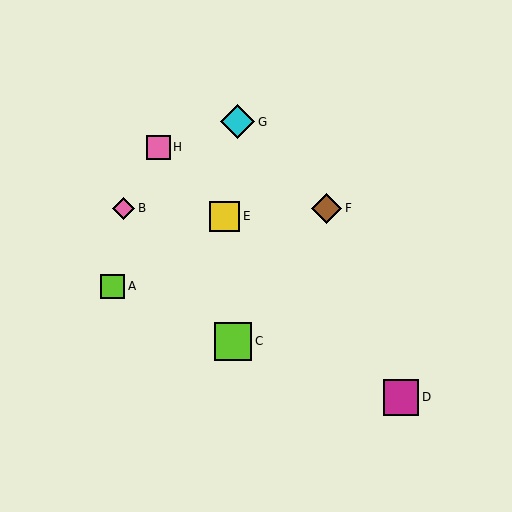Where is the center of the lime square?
The center of the lime square is at (113, 286).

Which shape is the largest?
The lime square (labeled C) is the largest.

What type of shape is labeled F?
Shape F is a brown diamond.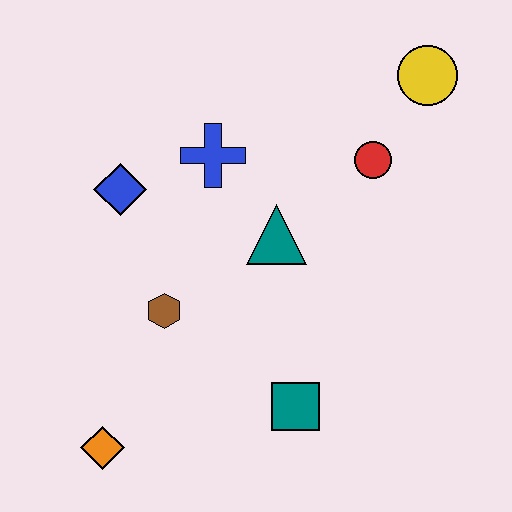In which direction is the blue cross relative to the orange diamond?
The blue cross is above the orange diamond.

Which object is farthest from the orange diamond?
The yellow circle is farthest from the orange diamond.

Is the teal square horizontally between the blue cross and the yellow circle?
Yes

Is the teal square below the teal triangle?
Yes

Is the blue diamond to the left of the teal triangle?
Yes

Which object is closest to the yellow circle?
The red circle is closest to the yellow circle.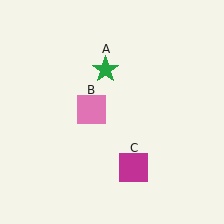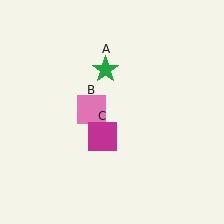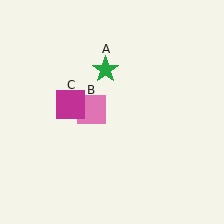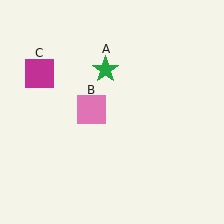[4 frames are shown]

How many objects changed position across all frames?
1 object changed position: magenta square (object C).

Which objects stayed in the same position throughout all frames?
Green star (object A) and pink square (object B) remained stationary.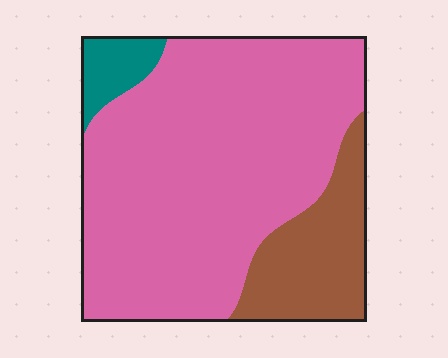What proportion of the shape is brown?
Brown takes up between a sixth and a third of the shape.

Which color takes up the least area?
Teal, at roughly 5%.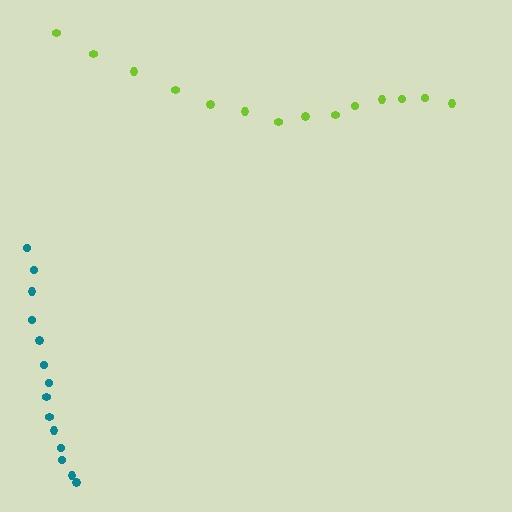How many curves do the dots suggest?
There are 2 distinct paths.